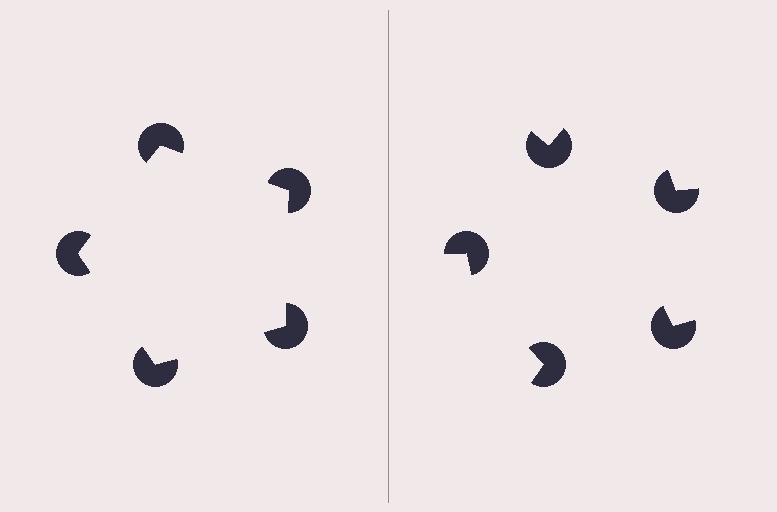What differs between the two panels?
The pac-man discs are positioned identically on both sides; only the wedge orientations differ. On the left they align to a pentagon; on the right they are misaligned.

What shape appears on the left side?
An illusory pentagon.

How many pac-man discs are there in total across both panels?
10 — 5 on each side.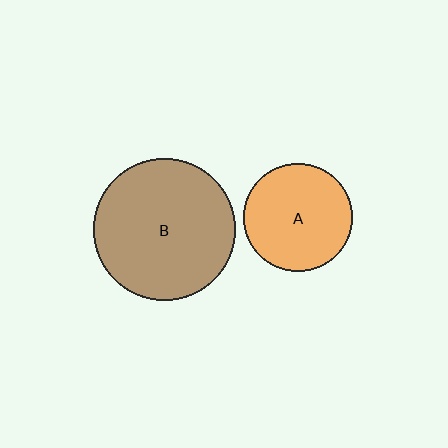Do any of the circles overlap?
No, none of the circles overlap.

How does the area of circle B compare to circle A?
Approximately 1.7 times.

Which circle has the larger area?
Circle B (brown).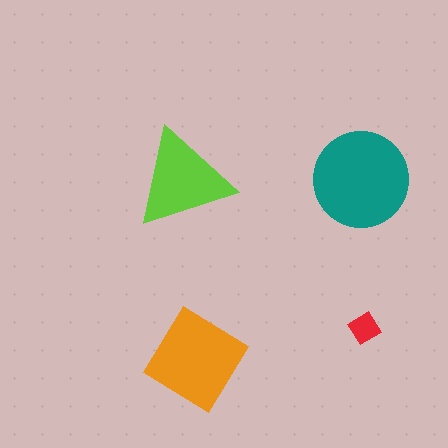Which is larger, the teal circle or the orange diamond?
The teal circle.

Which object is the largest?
The teal circle.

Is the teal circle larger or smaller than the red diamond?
Larger.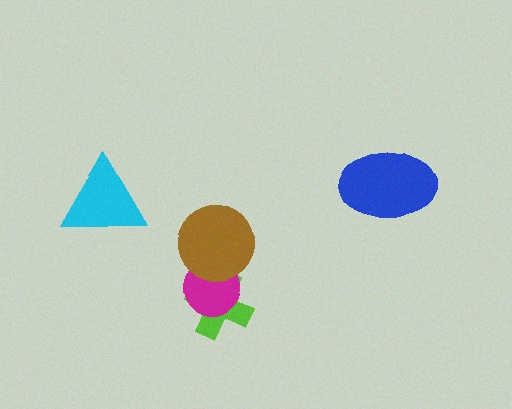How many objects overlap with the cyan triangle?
0 objects overlap with the cyan triangle.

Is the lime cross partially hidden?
Yes, it is partially covered by another shape.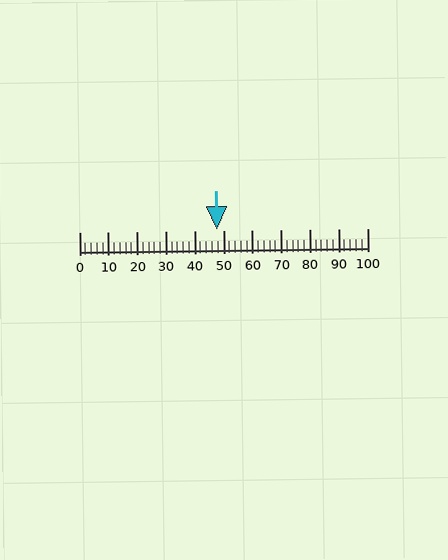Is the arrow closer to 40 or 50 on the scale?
The arrow is closer to 50.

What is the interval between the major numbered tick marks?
The major tick marks are spaced 10 units apart.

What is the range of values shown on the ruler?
The ruler shows values from 0 to 100.